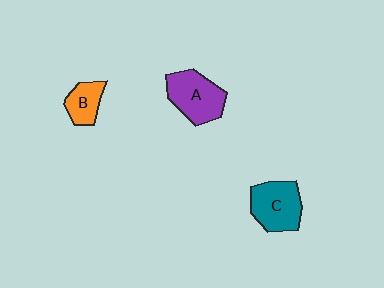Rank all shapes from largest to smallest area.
From largest to smallest: A (purple), C (teal), B (orange).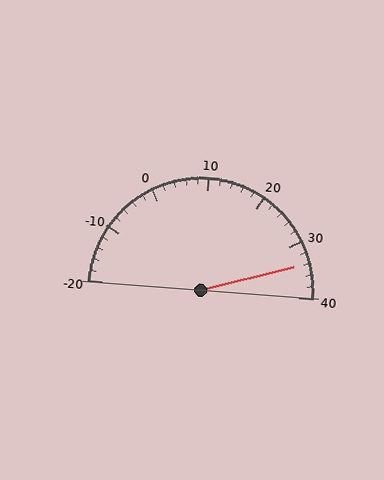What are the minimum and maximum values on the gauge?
The gauge ranges from -20 to 40.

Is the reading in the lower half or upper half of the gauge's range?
The reading is in the upper half of the range (-20 to 40).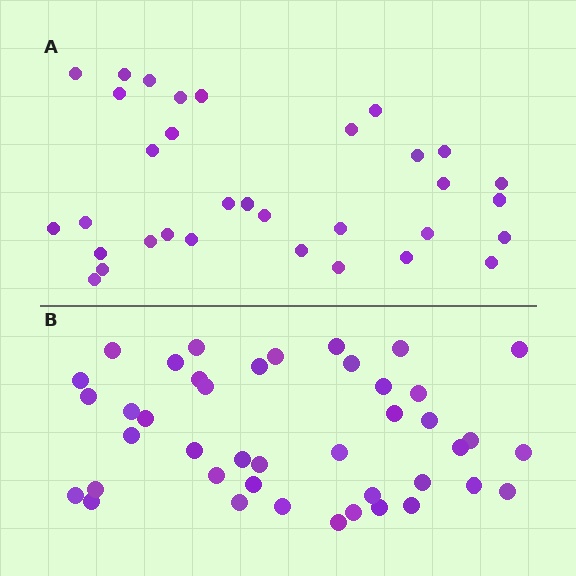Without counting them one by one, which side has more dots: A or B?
Region B (the bottom region) has more dots.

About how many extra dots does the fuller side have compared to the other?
Region B has roughly 8 or so more dots than region A.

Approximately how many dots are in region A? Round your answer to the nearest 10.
About 30 dots. (The exact count is 33, which rounds to 30.)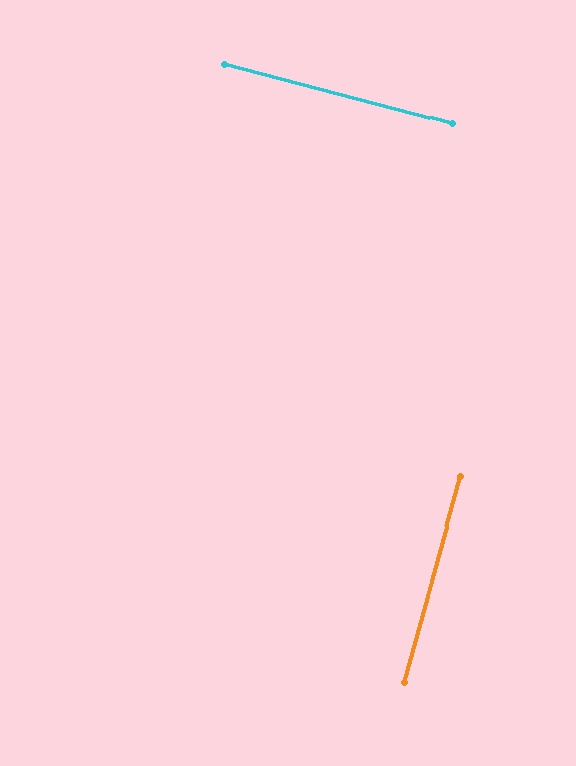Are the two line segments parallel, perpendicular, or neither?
Perpendicular — they meet at approximately 89°.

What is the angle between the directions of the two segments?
Approximately 89 degrees.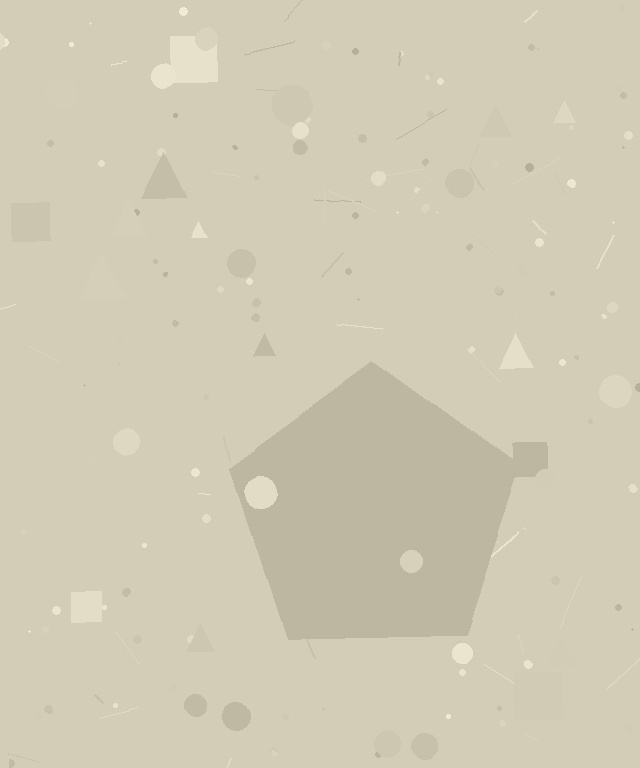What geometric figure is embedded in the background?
A pentagon is embedded in the background.